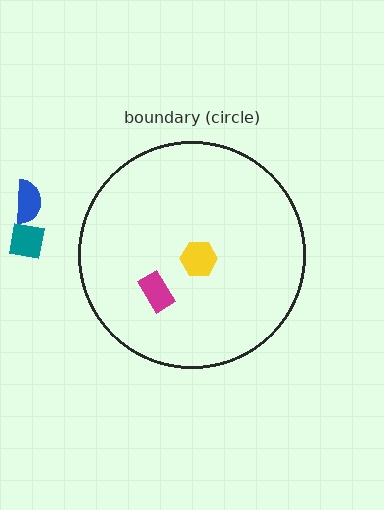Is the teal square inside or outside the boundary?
Outside.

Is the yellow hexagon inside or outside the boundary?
Inside.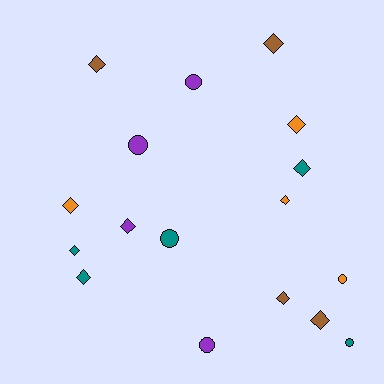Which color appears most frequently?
Teal, with 5 objects.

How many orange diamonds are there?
There are 3 orange diamonds.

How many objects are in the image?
There are 17 objects.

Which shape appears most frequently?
Diamond, with 11 objects.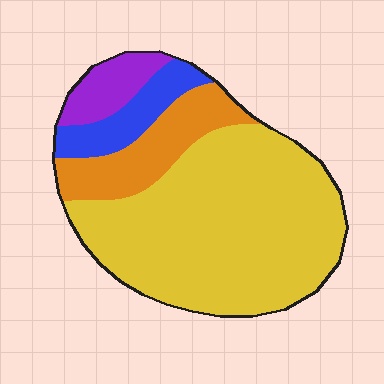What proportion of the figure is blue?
Blue covers 10% of the figure.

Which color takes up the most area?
Yellow, at roughly 65%.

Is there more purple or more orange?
Orange.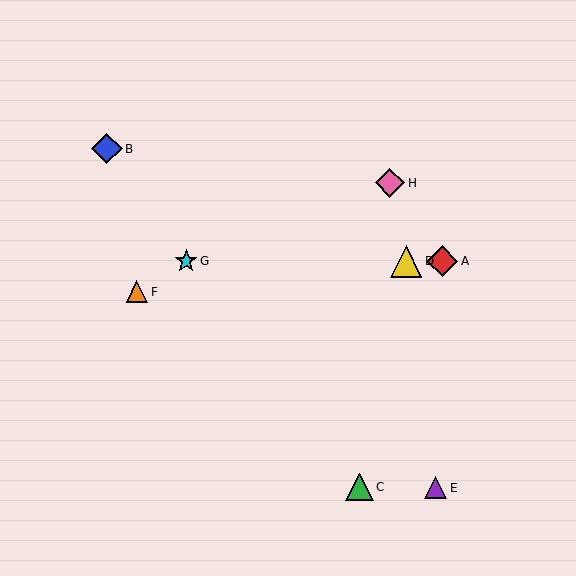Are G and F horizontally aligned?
No, G is at y≈261 and F is at y≈292.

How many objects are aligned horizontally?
3 objects (A, D, G) are aligned horizontally.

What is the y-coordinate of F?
Object F is at y≈292.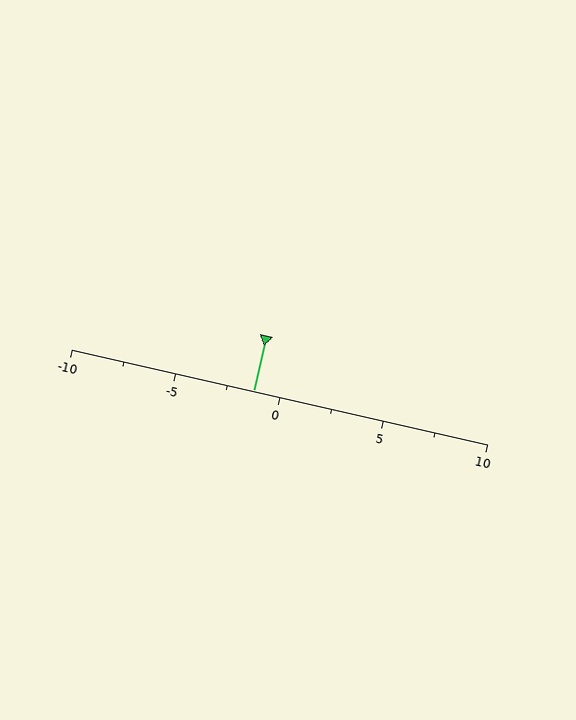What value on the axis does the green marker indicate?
The marker indicates approximately -1.2.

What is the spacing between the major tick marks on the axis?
The major ticks are spaced 5 apart.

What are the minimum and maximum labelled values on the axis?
The axis runs from -10 to 10.